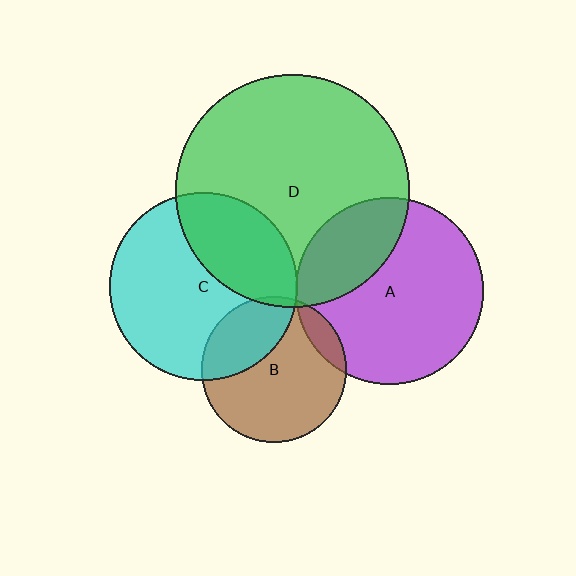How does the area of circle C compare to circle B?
Approximately 1.7 times.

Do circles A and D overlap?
Yes.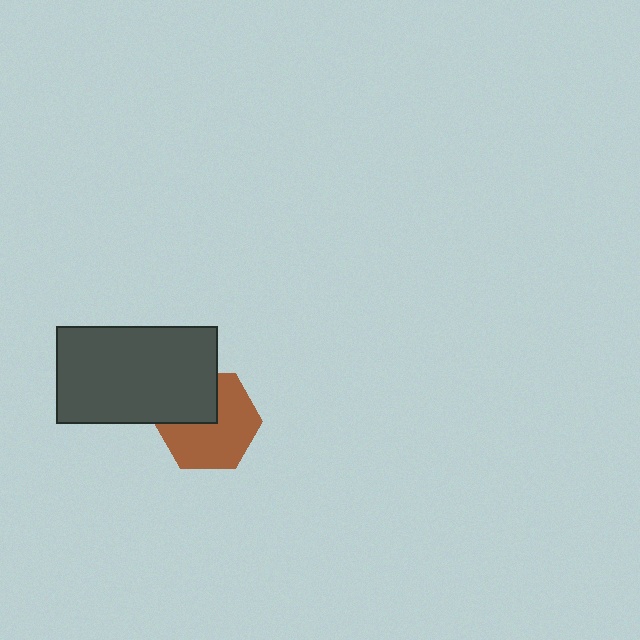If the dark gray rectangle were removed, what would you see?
You would see the complete brown hexagon.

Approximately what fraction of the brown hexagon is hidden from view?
Roughly 32% of the brown hexagon is hidden behind the dark gray rectangle.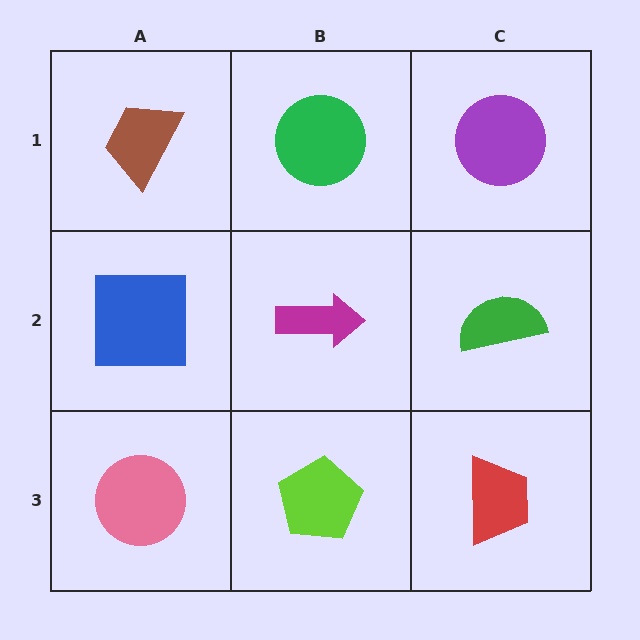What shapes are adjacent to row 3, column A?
A blue square (row 2, column A), a lime pentagon (row 3, column B).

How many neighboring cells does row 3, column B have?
3.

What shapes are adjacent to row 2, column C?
A purple circle (row 1, column C), a red trapezoid (row 3, column C), a magenta arrow (row 2, column B).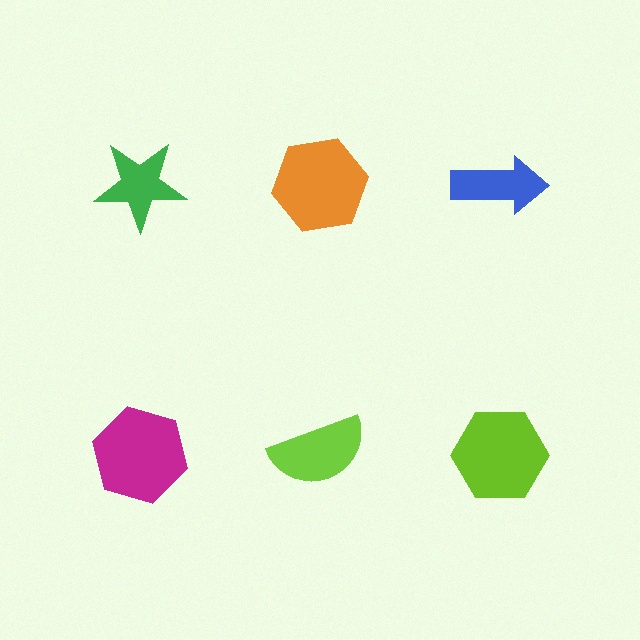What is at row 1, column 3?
A blue arrow.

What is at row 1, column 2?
An orange hexagon.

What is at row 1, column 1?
A green star.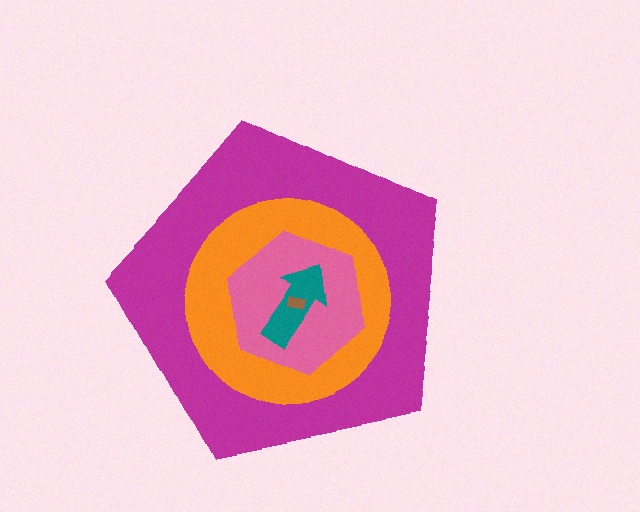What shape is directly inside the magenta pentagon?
The orange circle.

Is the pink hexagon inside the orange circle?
Yes.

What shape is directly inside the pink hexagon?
The teal arrow.